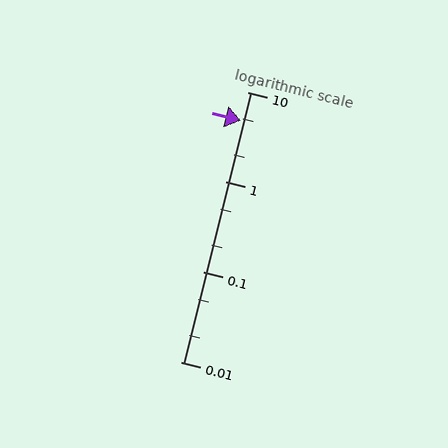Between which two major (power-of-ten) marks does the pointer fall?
The pointer is between 1 and 10.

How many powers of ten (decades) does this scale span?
The scale spans 3 decades, from 0.01 to 10.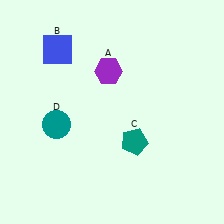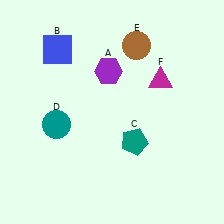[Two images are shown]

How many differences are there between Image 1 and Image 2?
There are 2 differences between the two images.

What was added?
A brown circle (E), a magenta triangle (F) were added in Image 2.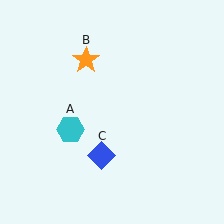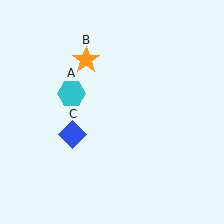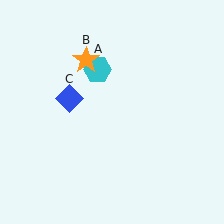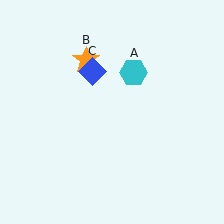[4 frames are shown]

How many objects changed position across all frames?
2 objects changed position: cyan hexagon (object A), blue diamond (object C).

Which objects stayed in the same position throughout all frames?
Orange star (object B) remained stationary.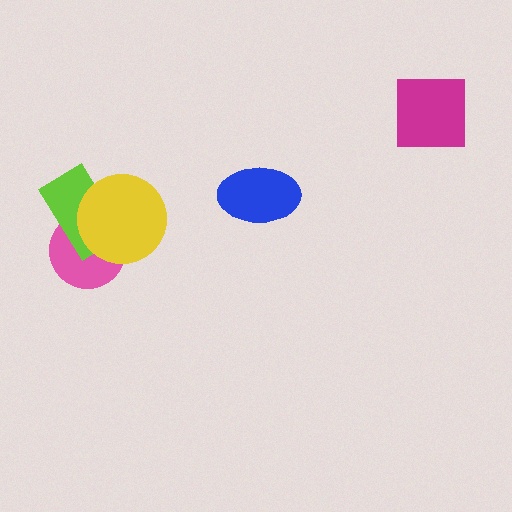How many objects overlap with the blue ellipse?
0 objects overlap with the blue ellipse.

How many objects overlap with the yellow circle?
2 objects overlap with the yellow circle.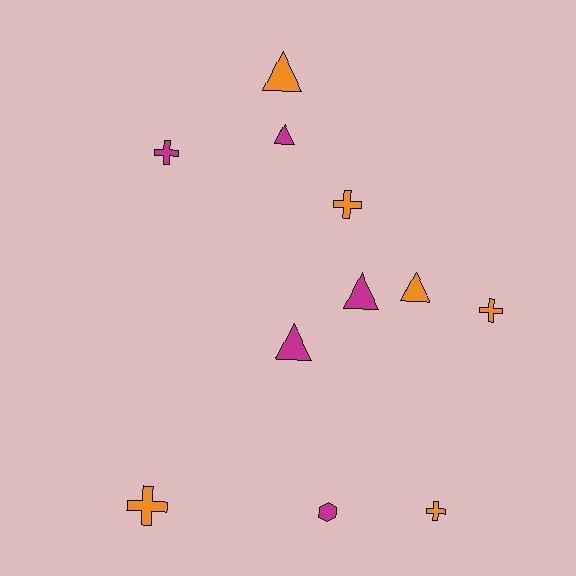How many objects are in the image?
There are 11 objects.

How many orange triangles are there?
There are 2 orange triangles.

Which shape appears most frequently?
Triangle, with 5 objects.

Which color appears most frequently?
Orange, with 6 objects.